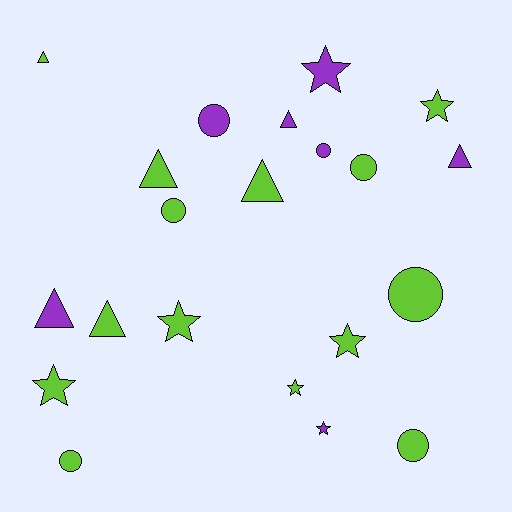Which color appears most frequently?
Lime, with 14 objects.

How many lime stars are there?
There are 5 lime stars.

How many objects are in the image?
There are 21 objects.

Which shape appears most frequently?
Circle, with 7 objects.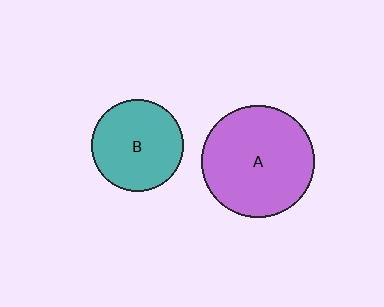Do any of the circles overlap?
No, none of the circles overlap.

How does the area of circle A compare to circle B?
Approximately 1.5 times.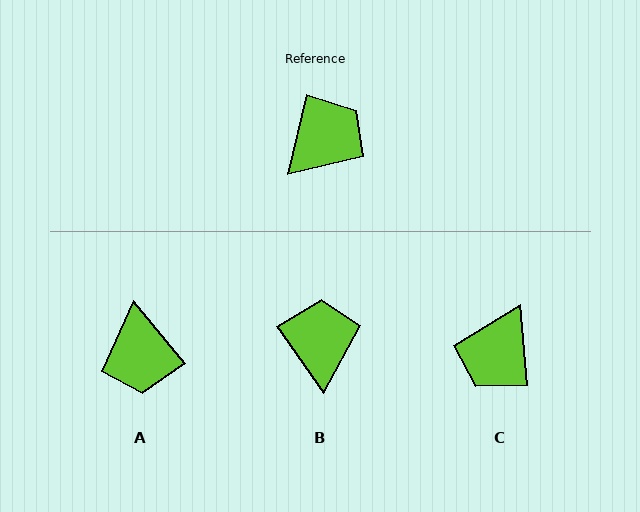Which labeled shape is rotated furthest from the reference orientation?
C, about 161 degrees away.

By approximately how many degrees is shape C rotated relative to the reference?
Approximately 161 degrees clockwise.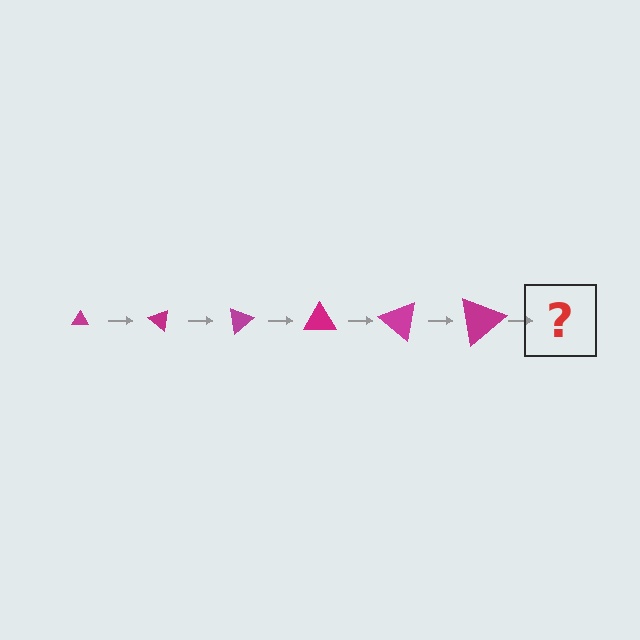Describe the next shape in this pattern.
It should be a triangle, larger than the previous one and rotated 240 degrees from the start.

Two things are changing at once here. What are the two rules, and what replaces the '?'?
The two rules are that the triangle grows larger each step and it rotates 40 degrees each step. The '?' should be a triangle, larger than the previous one and rotated 240 degrees from the start.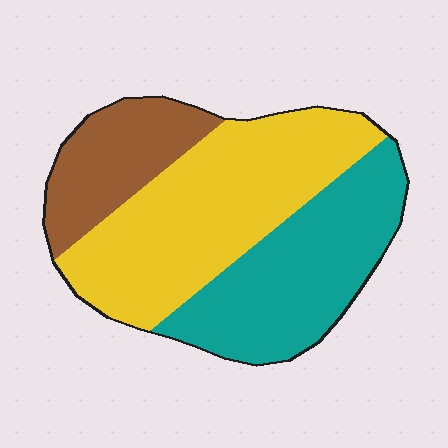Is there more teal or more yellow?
Yellow.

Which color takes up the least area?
Brown, at roughly 20%.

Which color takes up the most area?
Yellow, at roughly 45%.